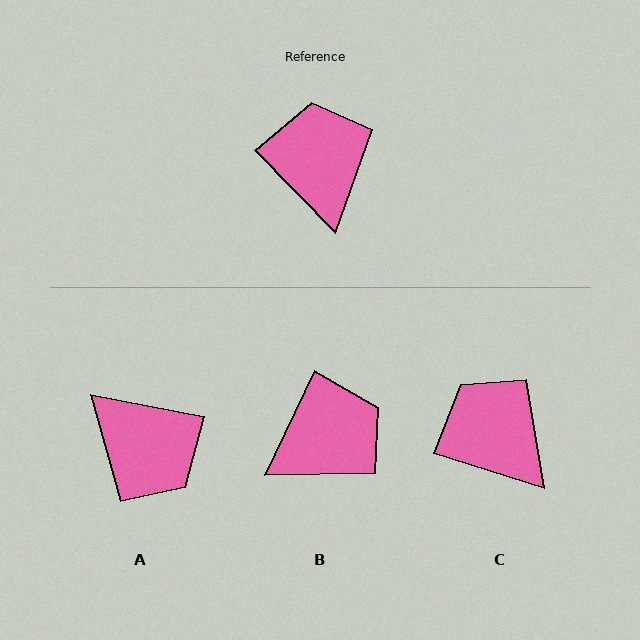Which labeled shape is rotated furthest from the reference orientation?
A, about 145 degrees away.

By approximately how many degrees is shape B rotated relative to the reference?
Approximately 69 degrees clockwise.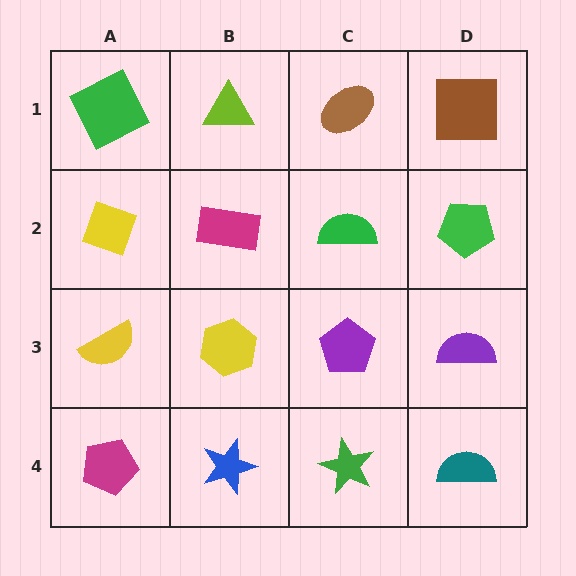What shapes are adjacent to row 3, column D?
A green pentagon (row 2, column D), a teal semicircle (row 4, column D), a purple pentagon (row 3, column C).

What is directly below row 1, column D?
A green pentagon.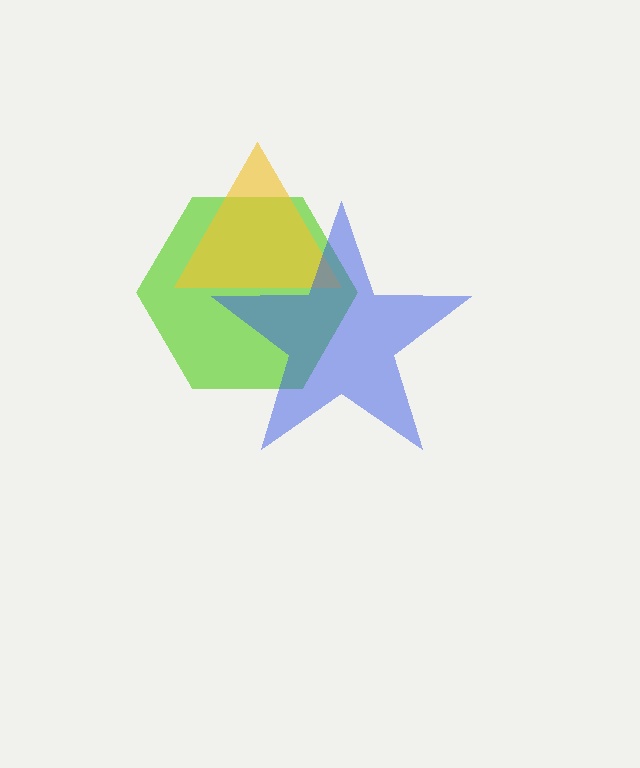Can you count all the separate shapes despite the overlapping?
Yes, there are 3 separate shapes.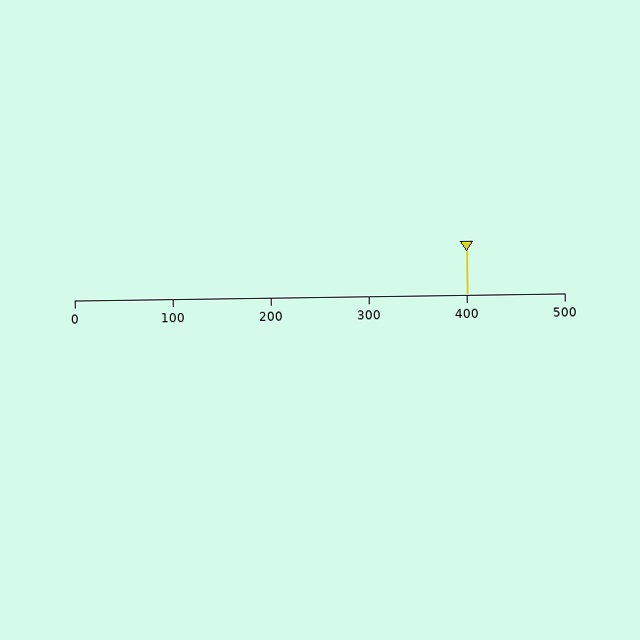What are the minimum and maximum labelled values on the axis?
The axis runs from 0 to 500.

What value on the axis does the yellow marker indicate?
The marker indicates approximately 400.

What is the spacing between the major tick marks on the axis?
The major ticks are spaced 100 apart.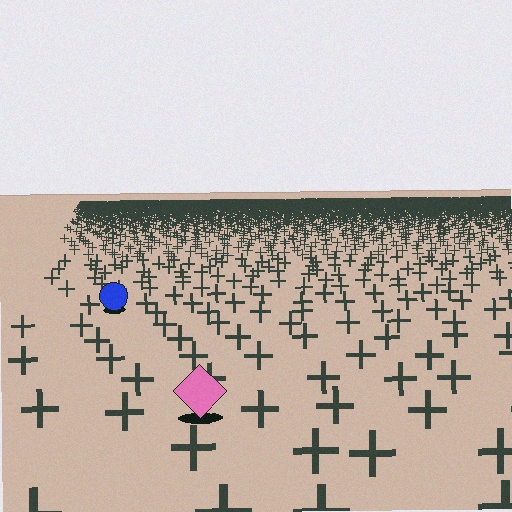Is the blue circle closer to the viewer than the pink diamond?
No. The pink diamond is closer — you can tell from the texture gradient: the ground texture is coarser near it.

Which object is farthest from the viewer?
The blue circle is farthest from the viewer. It appears smaller and the ground texture around it is denser.